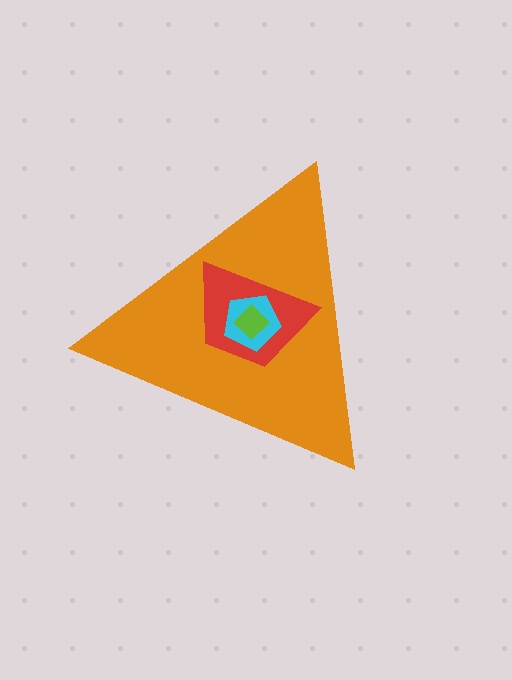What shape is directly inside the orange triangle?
The red trapezoid.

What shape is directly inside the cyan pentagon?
The lime diamond.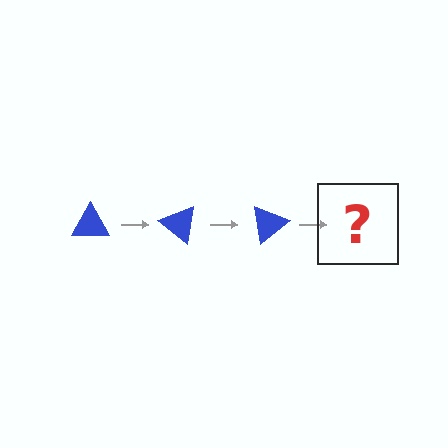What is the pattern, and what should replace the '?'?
The pattern is that the triangle rotates 40 degrees each step. The '?' should be a blue triangle rotated 120 degrees.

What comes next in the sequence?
The next element should be a blue triangle rotated 120 degrees.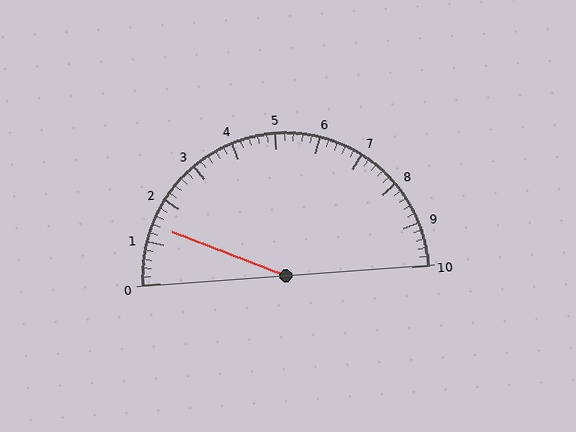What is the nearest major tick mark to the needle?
The nearest major tick mark is 1.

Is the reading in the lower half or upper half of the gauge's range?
The reading is in the lower half of the range (0 to 10).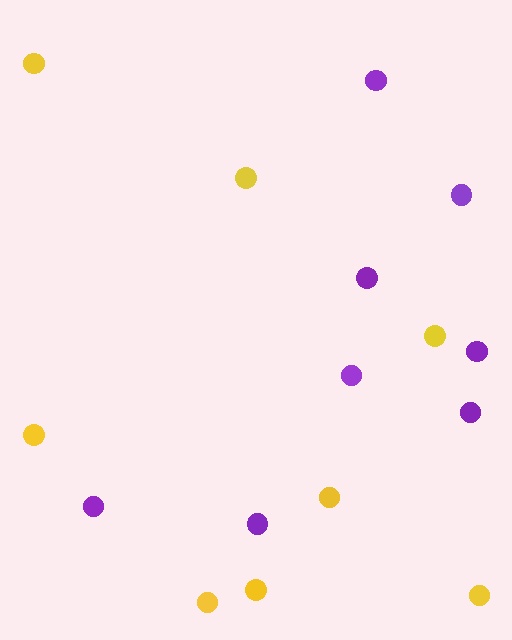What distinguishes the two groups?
There are 2 groups: one group of yellow circles (8) and one group of purple circles (8).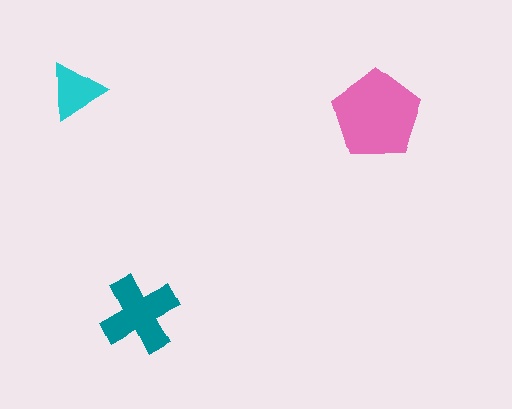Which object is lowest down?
The teal cross is bottommost.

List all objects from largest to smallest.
The pink pentagon, the teal cross, the cyan triangle.